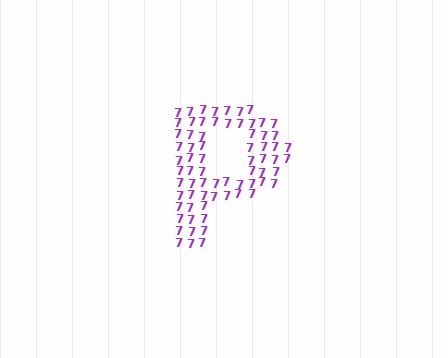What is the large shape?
The large shape is the letter P.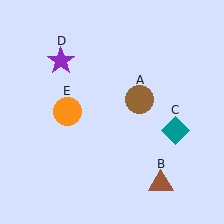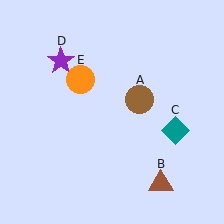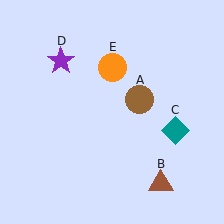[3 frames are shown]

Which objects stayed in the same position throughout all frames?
Brown circle (object A) and brown triangle (object B) and teal diamond (object C) and purple star (object D) remained stationary.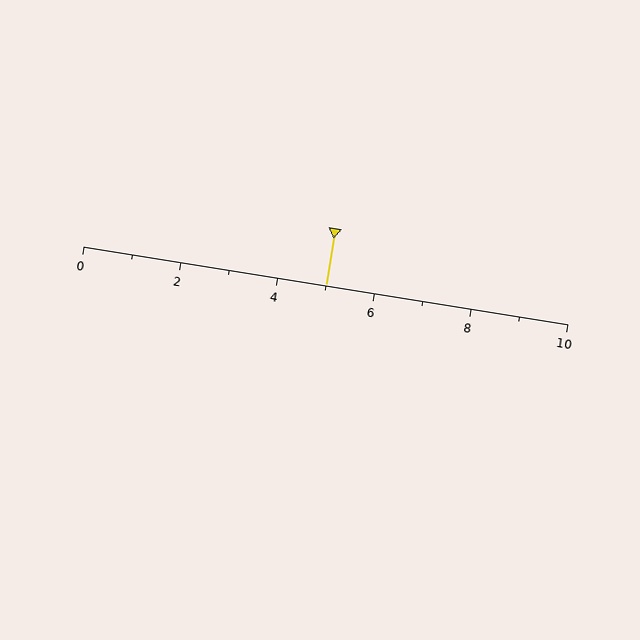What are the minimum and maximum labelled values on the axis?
The axis runs from 0 to 10.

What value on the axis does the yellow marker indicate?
The marker indicates approximately 5.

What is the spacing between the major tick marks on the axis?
The major ticks are spaced 2 apart.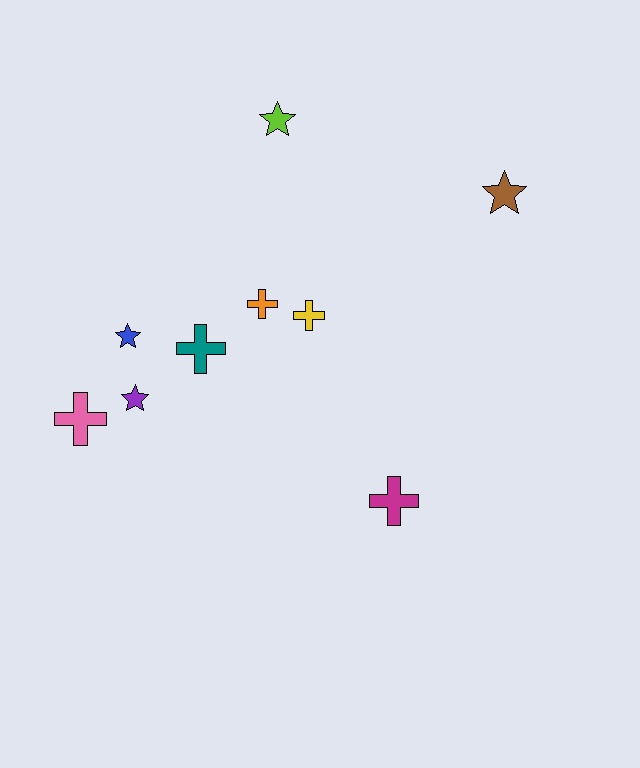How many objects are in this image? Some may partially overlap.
There are 9 objects.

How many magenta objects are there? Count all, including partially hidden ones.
There is 1 magenta object.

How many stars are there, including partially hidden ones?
There are 4 stars.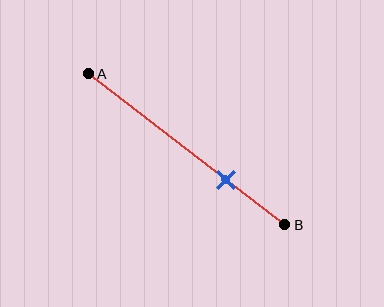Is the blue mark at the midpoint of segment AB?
No, the mark is at about 70% from A, not at the 50% midpoint.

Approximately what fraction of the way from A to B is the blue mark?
The blue mark is approximately 70% of the way from A to B.